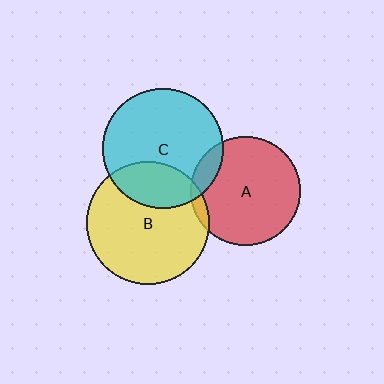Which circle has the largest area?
Circle B (yellow).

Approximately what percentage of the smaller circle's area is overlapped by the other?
Approximately 10%.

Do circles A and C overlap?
Yes.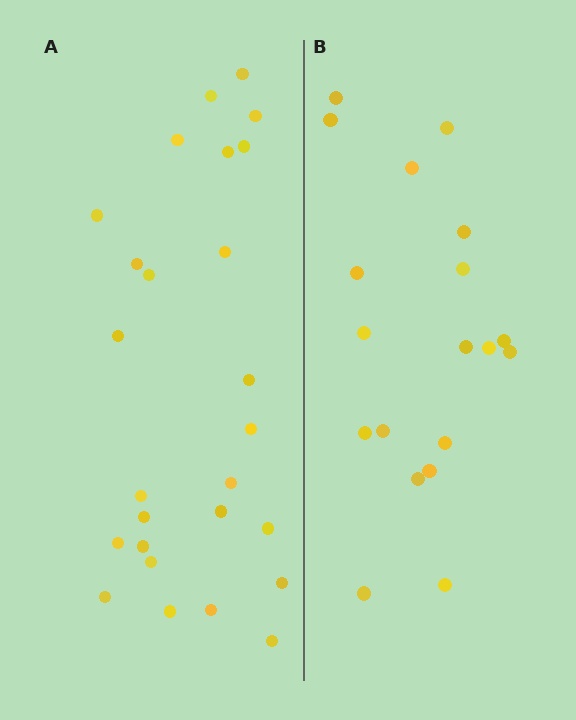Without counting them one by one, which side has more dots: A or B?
Region A (the left region) has more dots.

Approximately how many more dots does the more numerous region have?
Region A has roughly 8 or so more dots than region B.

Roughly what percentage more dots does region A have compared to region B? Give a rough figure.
About 35% more.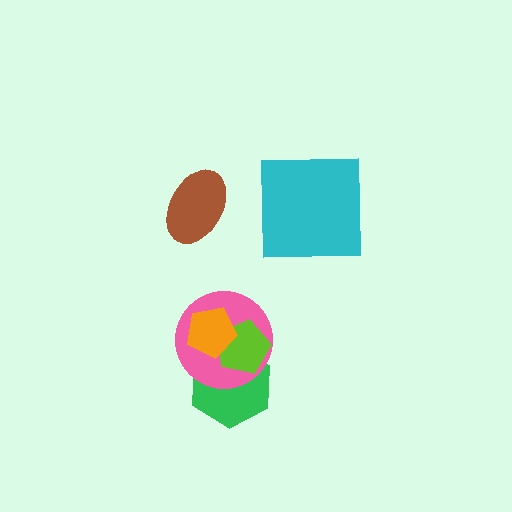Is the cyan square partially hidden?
No, no other shape covers it.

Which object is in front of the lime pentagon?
The orange pentagon is in front of the lime pentagon.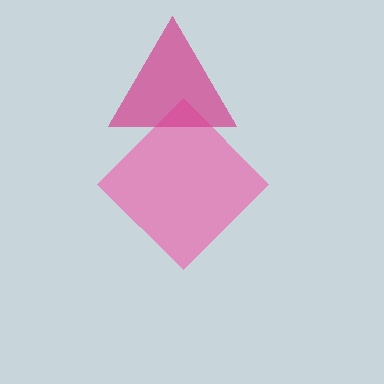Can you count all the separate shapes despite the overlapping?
Yes, there are 2 separate shapes.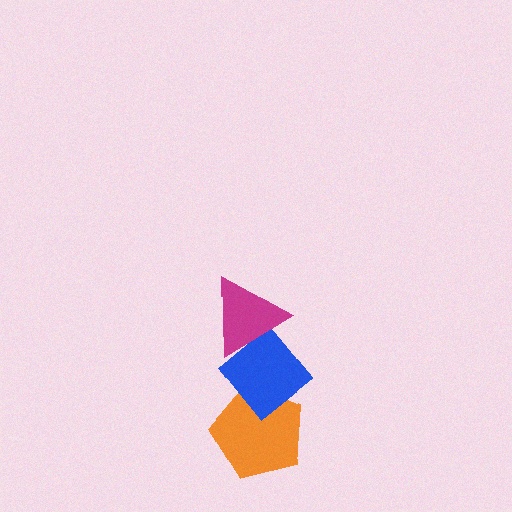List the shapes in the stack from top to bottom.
From top to bottom: the magenta triangle, the blue diamond, the orange pentagon.